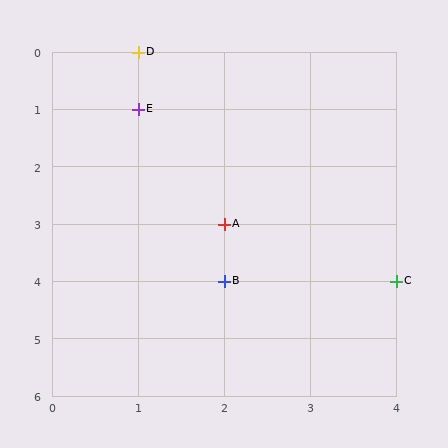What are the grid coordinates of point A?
Point A is at grid coordinates (2, 3).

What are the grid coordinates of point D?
Point D is at grid coordinates (1, 0).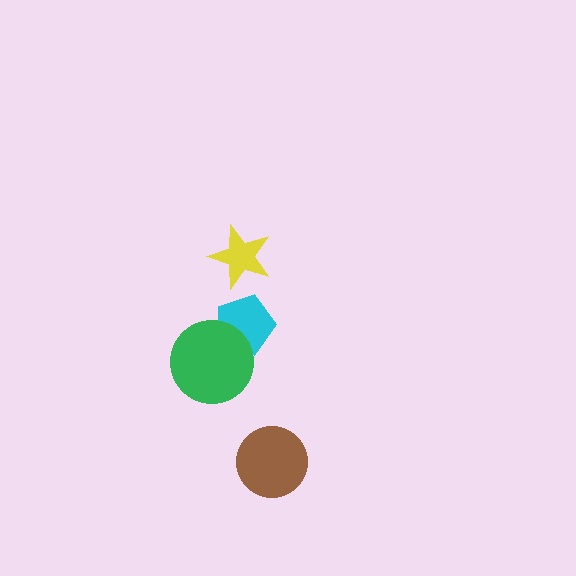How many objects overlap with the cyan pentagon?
1 object overlaps with the cyan pentagon.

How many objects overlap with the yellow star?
0 objects overlap with the yellow star.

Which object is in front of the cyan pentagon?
The green circle is in front of the cyan pentagon.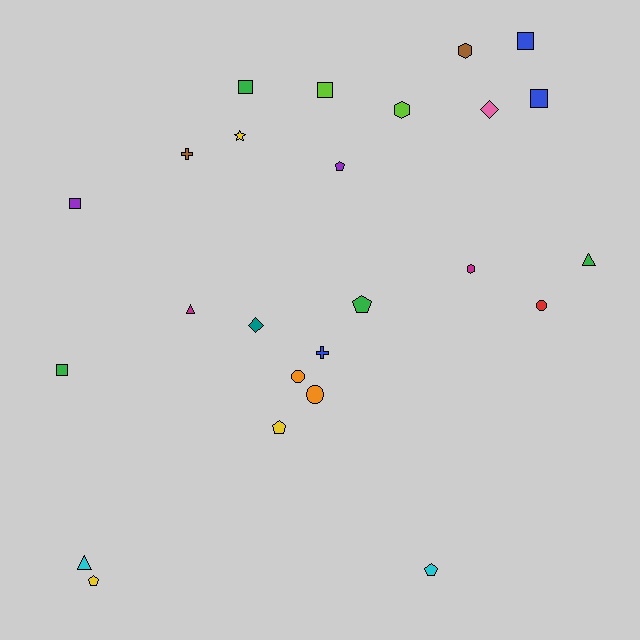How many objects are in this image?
There are 25 objects.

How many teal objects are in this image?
There is 1 teal object.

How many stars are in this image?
There is 1 star.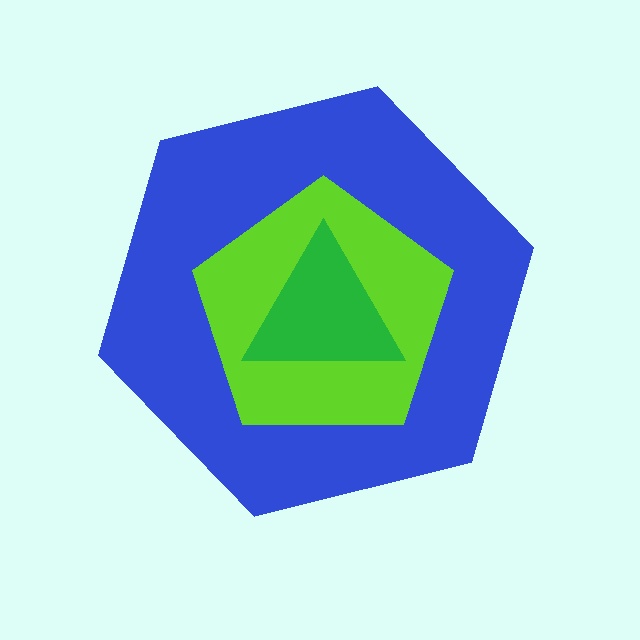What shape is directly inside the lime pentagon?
The green triangle.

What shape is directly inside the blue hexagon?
The lime pentagon.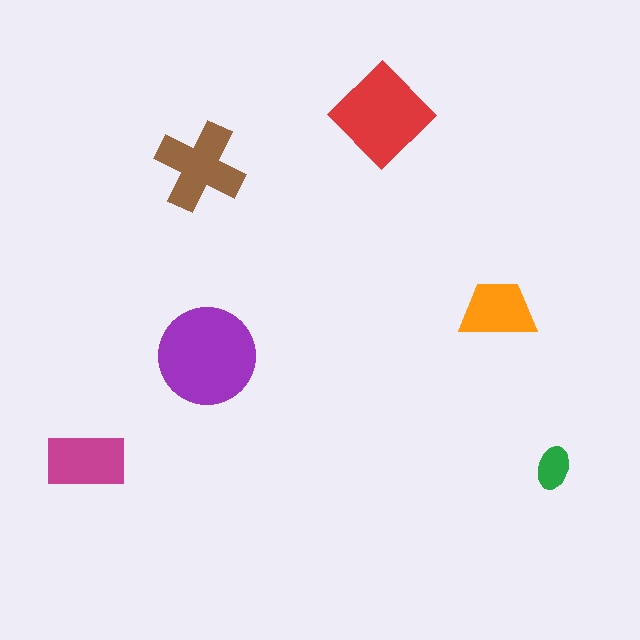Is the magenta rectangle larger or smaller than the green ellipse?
Larger.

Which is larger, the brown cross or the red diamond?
The red diamond.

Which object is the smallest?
The green ellipse.